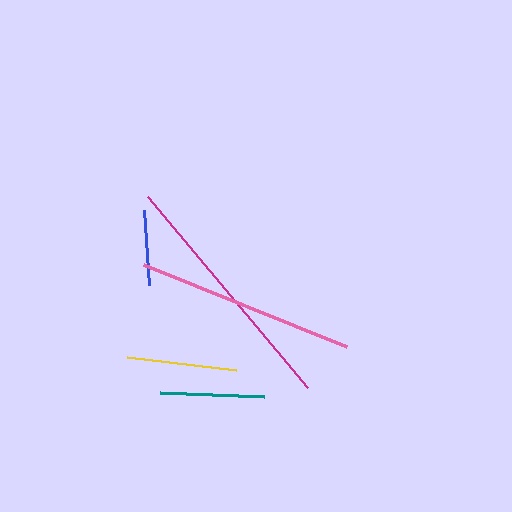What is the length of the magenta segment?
The magenta segment is approximately 249 pixels long.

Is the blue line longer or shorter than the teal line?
The teal line is longer than the blue line.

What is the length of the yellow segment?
The yellow segment is approximately 110 pixels long.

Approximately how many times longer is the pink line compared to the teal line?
The pink line is approximately 2.1 times the length of the teal line.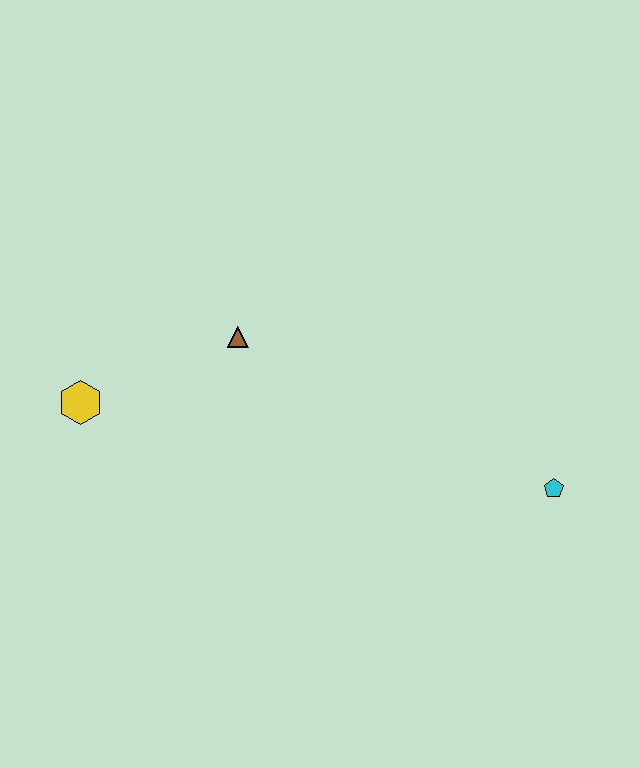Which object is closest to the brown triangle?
The yellow hexagon is closest to the brown triangle.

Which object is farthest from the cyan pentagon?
The yellow hexagon is farthest from the cyan pentagon.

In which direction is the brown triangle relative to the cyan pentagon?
The brown triangle is to the left of the cyan pentagon.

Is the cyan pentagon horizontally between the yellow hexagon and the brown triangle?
No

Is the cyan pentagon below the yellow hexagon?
Yes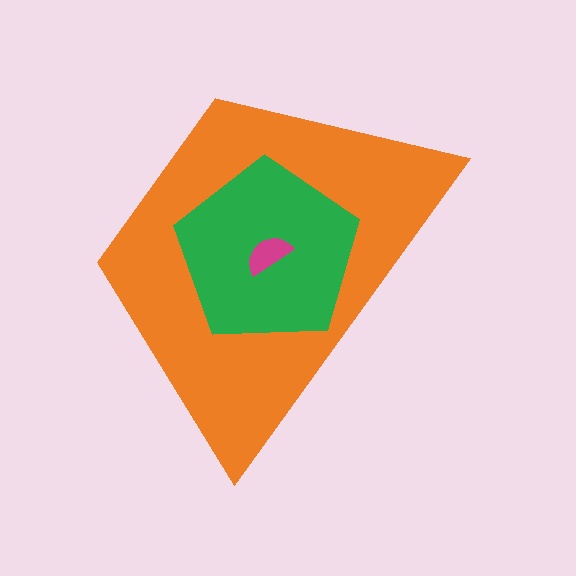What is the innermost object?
The magenta semicircle.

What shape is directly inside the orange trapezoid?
The green pentagon.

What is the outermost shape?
The orange trapezoid.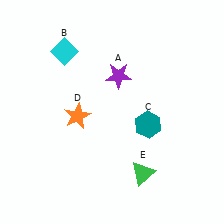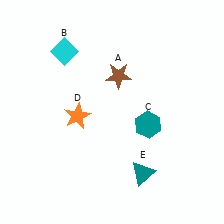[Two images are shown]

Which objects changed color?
A changed from purple to brown. E changed from green to teal.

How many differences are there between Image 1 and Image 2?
There are 2 differences between the two images.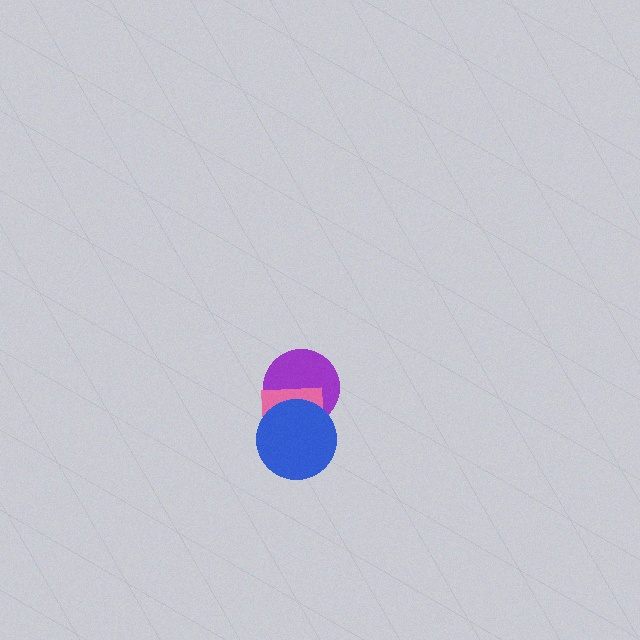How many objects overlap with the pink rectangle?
2 objects overlap with the pink rectangle.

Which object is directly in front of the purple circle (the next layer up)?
The pink rectangle is directly in front of the purple circle.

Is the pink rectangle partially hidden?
Yes, it is partially covered by another shape.